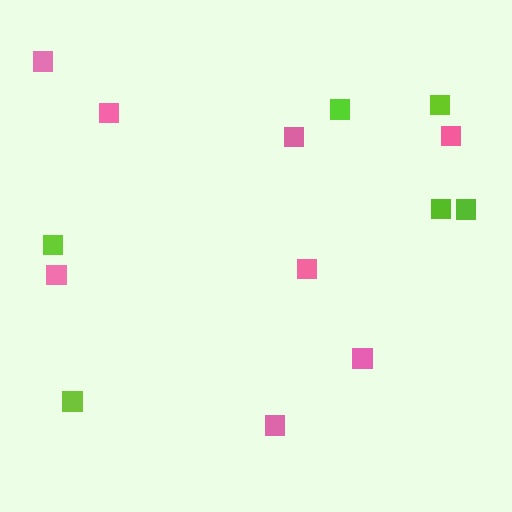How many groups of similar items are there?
There are 2 groups: one group of lime squares (6) and one group of pink squares (8).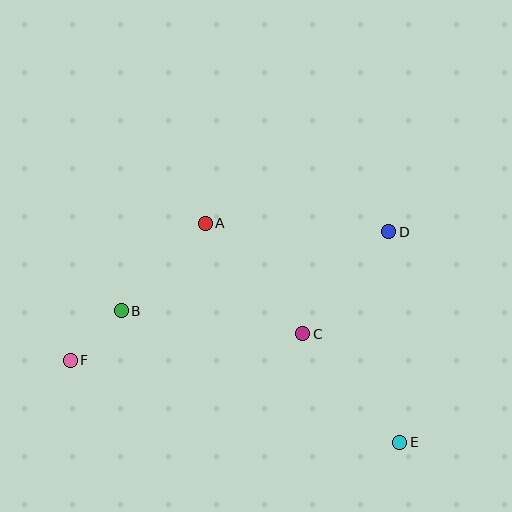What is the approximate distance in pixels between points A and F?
The distance between A and F is approximately 192 pixels.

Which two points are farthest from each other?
Points D and F are farthest from each other.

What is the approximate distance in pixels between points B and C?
The distance between B and C is approximately 183 pixels.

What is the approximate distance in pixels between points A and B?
The distance between A and B is approximately 121 pixels.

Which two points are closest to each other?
Points B and F are closest to each other.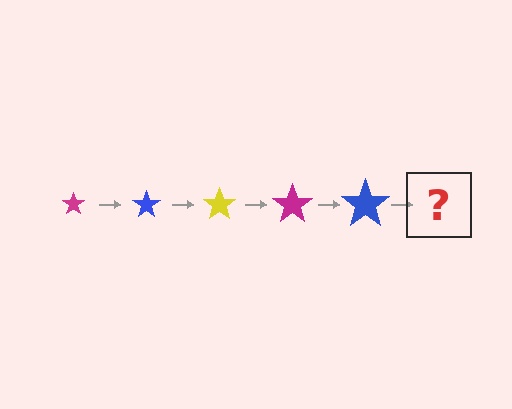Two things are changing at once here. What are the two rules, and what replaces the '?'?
The two rules are that the star grows larger each step and the color cycles through magenta, blue, and yellow. The '?' should be a yellow star, larger than the previous one.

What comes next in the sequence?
The next element should be a yellow star, larger than the previous one.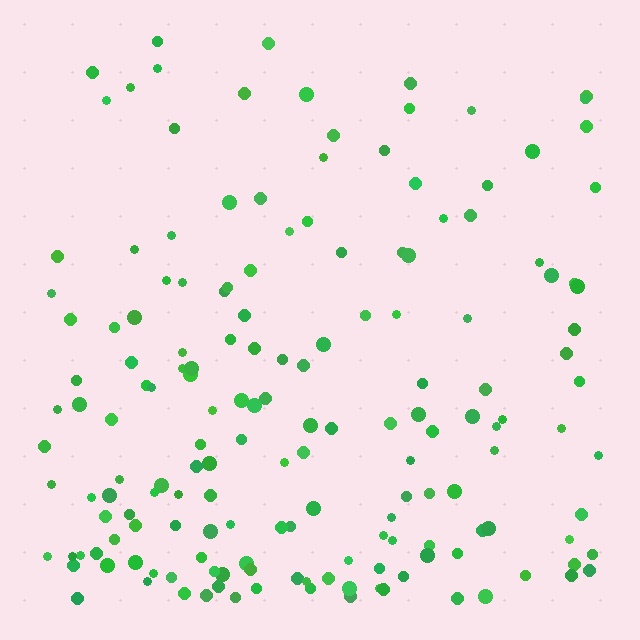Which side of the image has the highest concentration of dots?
The bottom.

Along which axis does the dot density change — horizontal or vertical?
Vertical.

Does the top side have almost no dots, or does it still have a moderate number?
Still a moderate number, just noticeably fewer than the bottom.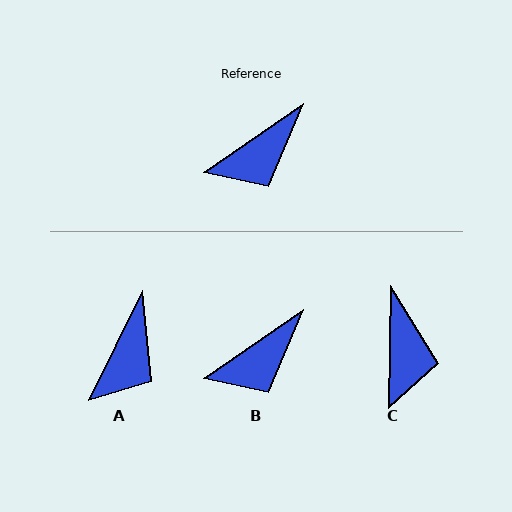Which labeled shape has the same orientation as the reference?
B.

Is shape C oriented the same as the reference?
No, it is off by about 54 degrees.